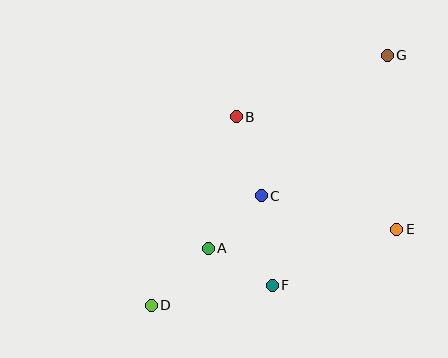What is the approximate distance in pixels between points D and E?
The distance between D and E is approximately 257 pixels.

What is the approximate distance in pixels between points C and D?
The distance between C and D is approximately 155 pixels.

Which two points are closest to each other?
Points A and F are closest to each other.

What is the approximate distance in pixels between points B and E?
The distance between B and E is approximately 196 pixels.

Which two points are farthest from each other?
Points D and G are farthest from each other.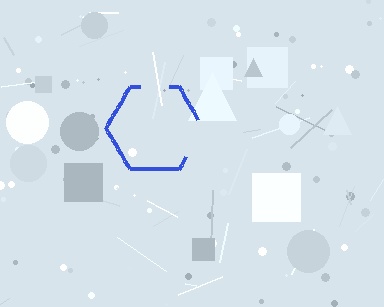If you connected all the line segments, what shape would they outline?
They would outline a hexagon.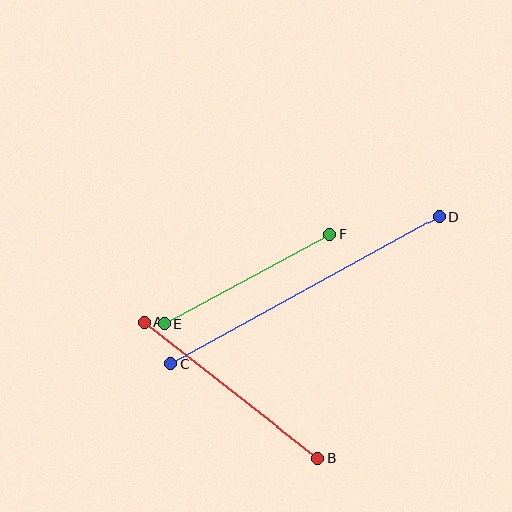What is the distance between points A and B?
The distance is approximately 222 pixels.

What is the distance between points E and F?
The distance is approximately 188 pixels.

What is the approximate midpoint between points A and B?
The midpoint is at approximately (231, 390) pixels.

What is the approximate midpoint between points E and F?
The midpoint is at approximately (247, 279) pixels.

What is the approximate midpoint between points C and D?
The midpoint is at approximately (305, 290) pixels.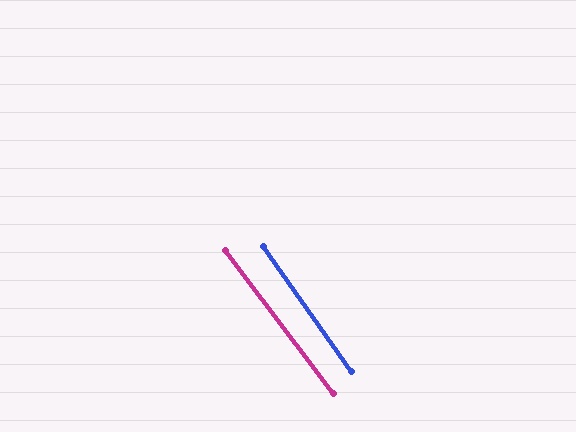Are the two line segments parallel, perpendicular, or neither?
Parallel — their directions differ by only 1.9°.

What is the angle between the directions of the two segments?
Approximately 2 degrees.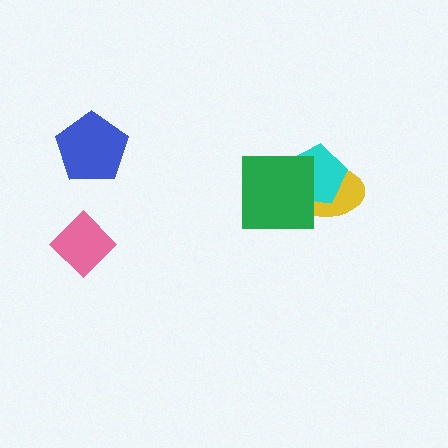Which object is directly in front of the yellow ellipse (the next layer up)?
The cyan pentagon is directly in front of the yellow ellipse.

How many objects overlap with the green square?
2 objects overlap with the green square.